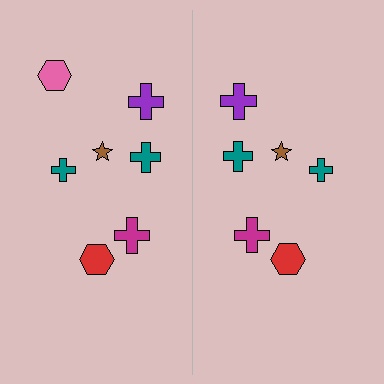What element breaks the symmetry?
A pink hexagon is missing from the right side.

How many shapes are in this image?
There are 13 shapes in this image.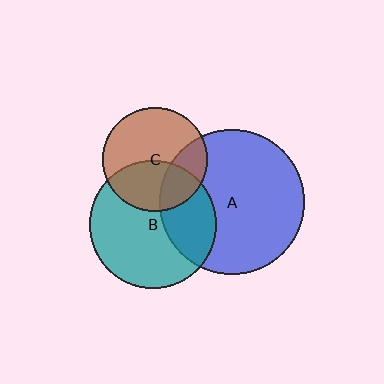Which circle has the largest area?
Circle A (blue).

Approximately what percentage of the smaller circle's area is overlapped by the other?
Approximately 30%.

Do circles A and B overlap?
Yes.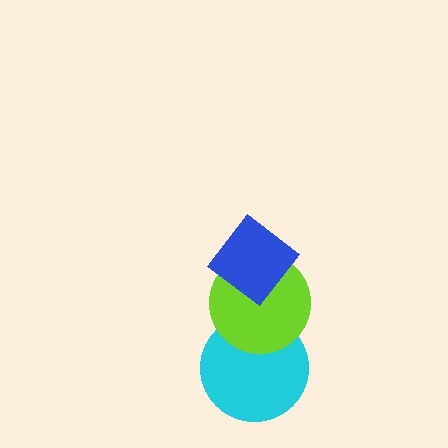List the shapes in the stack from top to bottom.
From top to bottom: the blue diamond, the lime circle, the cyan circle.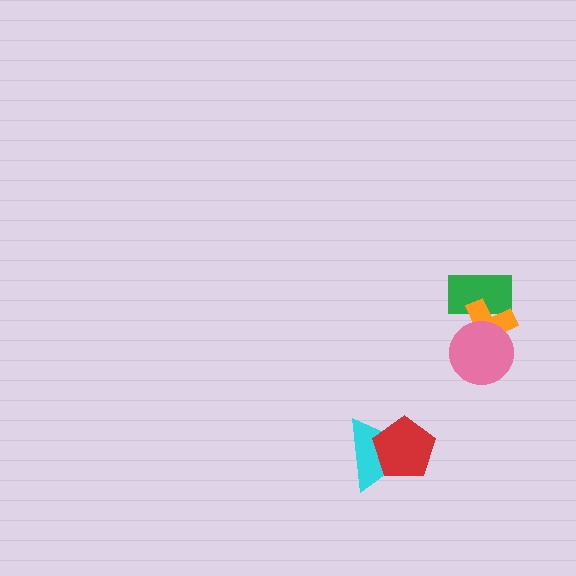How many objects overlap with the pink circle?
1 object overlaps with the pink circle.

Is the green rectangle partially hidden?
Yes, it is partially covered by another shape.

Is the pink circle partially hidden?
No, no other shape covers it.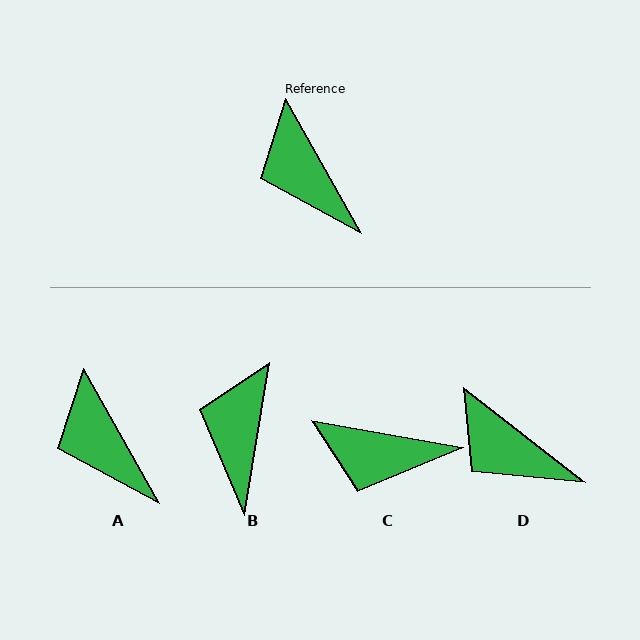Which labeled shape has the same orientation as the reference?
A.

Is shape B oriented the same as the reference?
No, it is off by about 39 degrees.